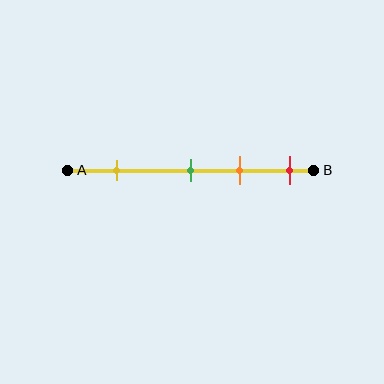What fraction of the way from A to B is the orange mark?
The orange mark is approximately 70% (0.7) of the way from A to B.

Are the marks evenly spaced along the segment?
No, the marks are not evenly spaced.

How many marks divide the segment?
There are 4 marks dividing the segment.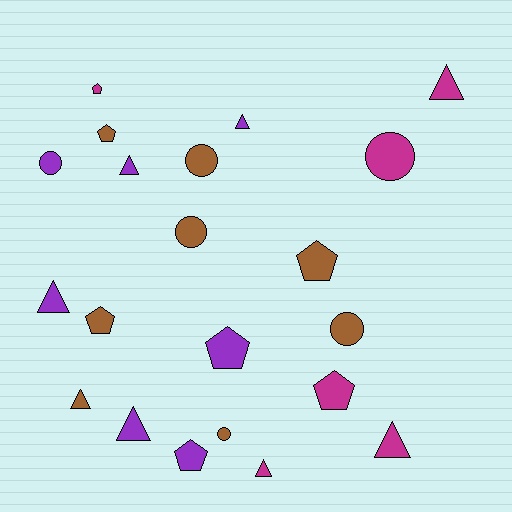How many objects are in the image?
There are 21 objects.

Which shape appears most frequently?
Triangle, with 8 objects.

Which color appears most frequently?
Brown, with 8 objects.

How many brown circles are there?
There are 4 brown circles.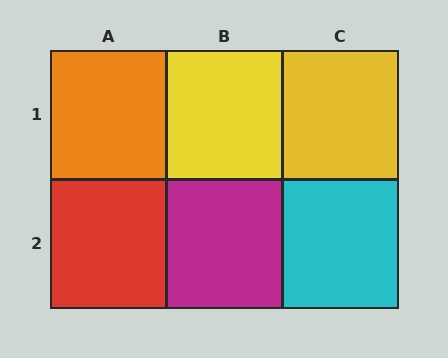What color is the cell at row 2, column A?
Red.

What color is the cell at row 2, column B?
Magenta.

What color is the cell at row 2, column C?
Cyan.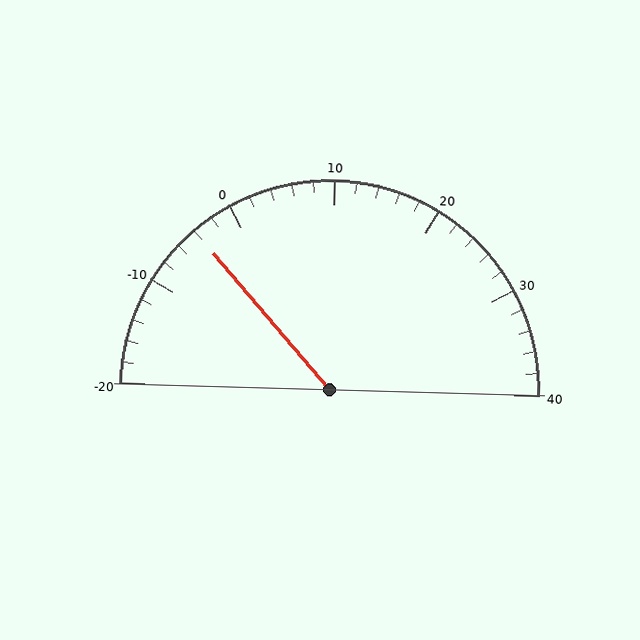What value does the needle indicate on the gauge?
The needle indicates approximately -4.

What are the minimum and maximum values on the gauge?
The gauge ranges from -20 to 40.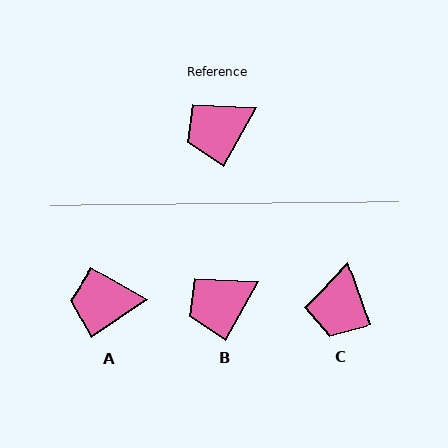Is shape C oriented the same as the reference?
No, it is off by about 49 degrees.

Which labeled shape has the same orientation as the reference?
B.